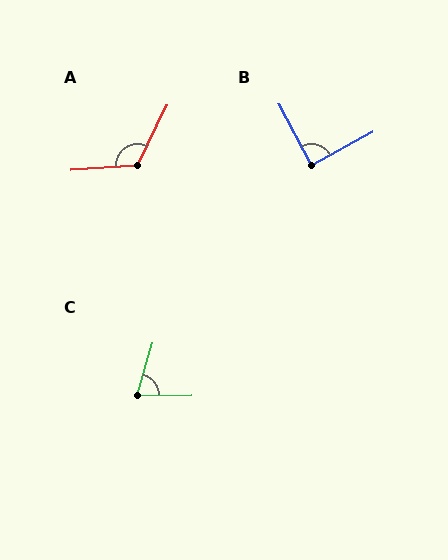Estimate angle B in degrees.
Approximately 89 degrees.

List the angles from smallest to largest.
C (73°), B (89°), A (120°).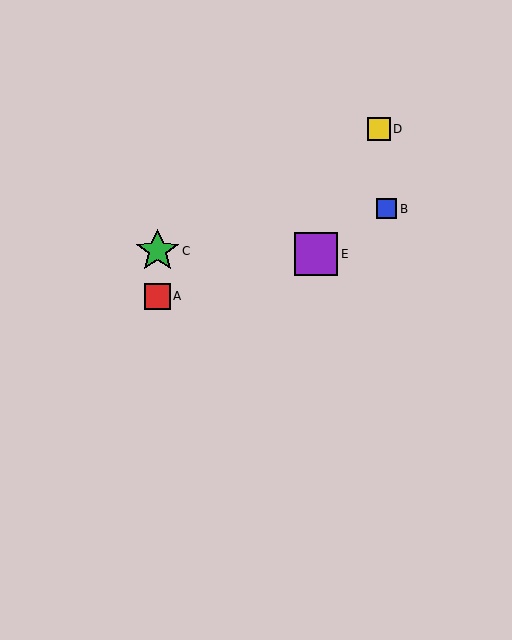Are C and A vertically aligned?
Yes, both are at x≈157.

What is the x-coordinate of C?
Object C is at x≈157.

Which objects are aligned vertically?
Objects A, C are aligned vertically.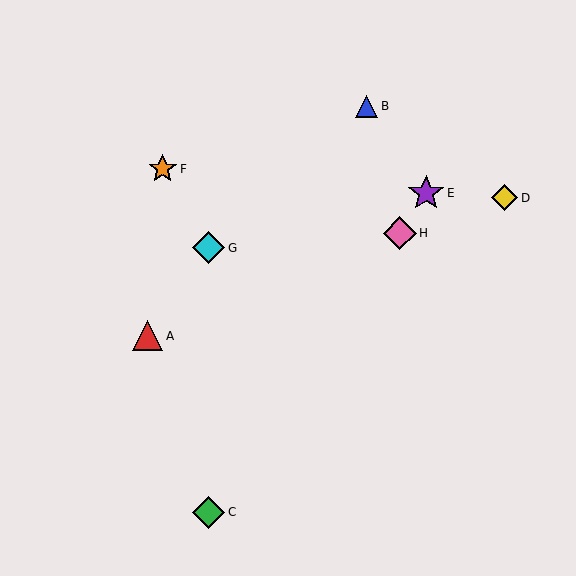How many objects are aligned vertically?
2 objects (C, G) are aligned vertically.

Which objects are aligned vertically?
Objects C, G are aligned vertically.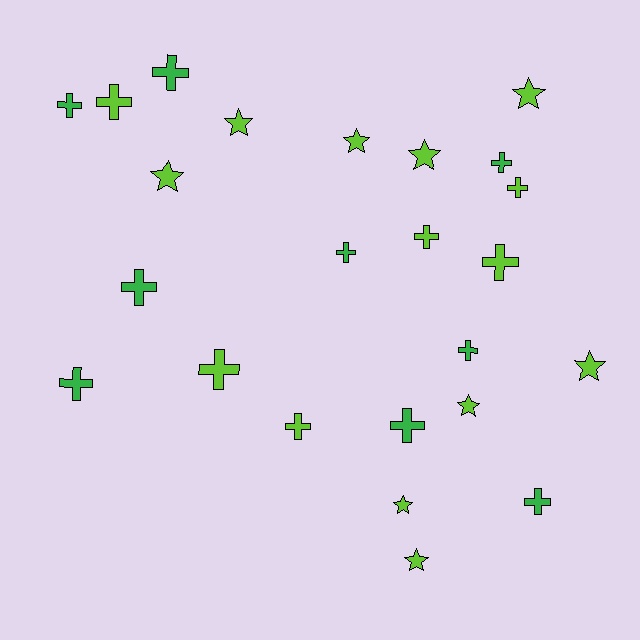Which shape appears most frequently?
Cross, with 15 objects.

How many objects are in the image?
There are 24 objects.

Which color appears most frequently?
Lime, with 15 objects.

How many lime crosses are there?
There are 6 lime crosses.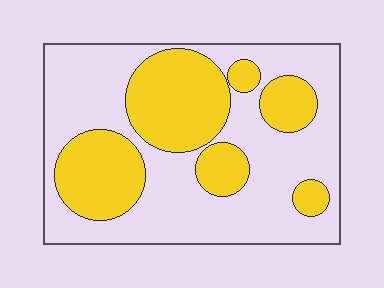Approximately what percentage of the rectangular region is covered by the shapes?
Approximately 35%.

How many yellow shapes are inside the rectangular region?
6.